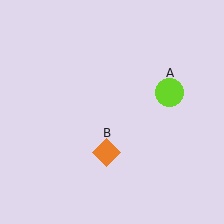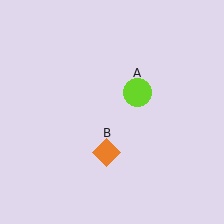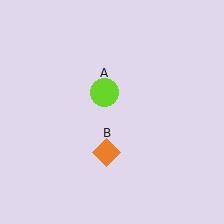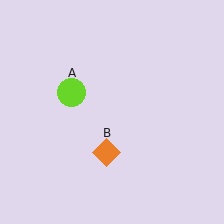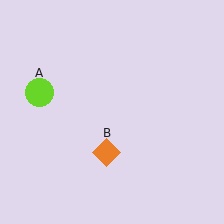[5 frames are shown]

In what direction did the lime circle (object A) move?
The lime circle (object A) moved left.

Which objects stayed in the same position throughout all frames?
Orange diamond (object B) remained stationary.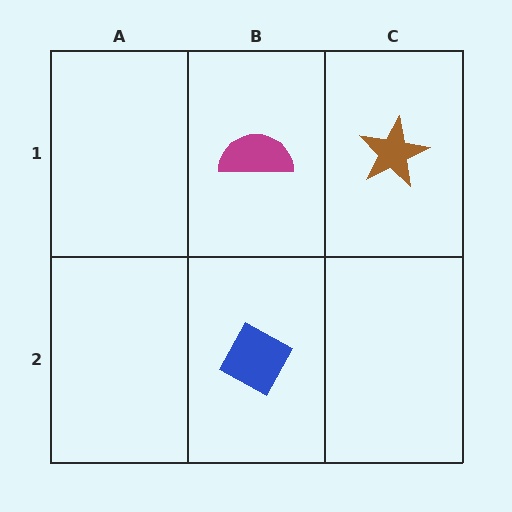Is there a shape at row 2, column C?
No, that cell is empty.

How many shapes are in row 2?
1 shape.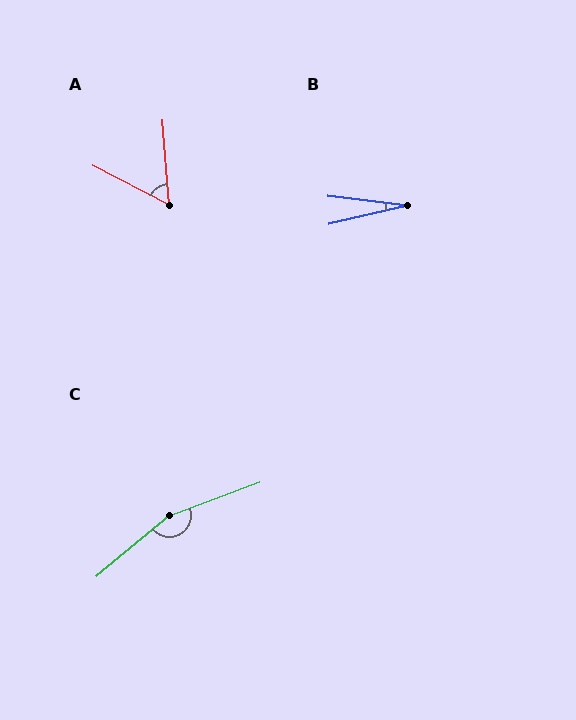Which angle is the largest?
C, at approximately 160 degrees.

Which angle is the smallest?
B, at approximately 20 degrees.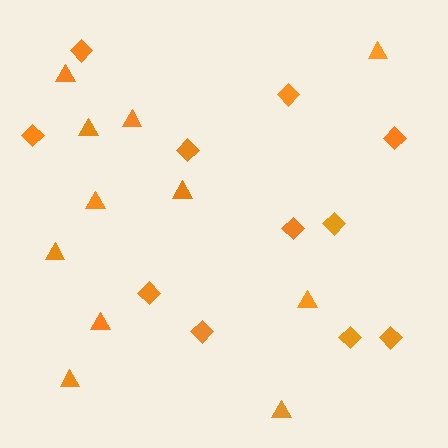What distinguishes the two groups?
There are 2 groups: one group of diamonds (11) and one group of triangles (11).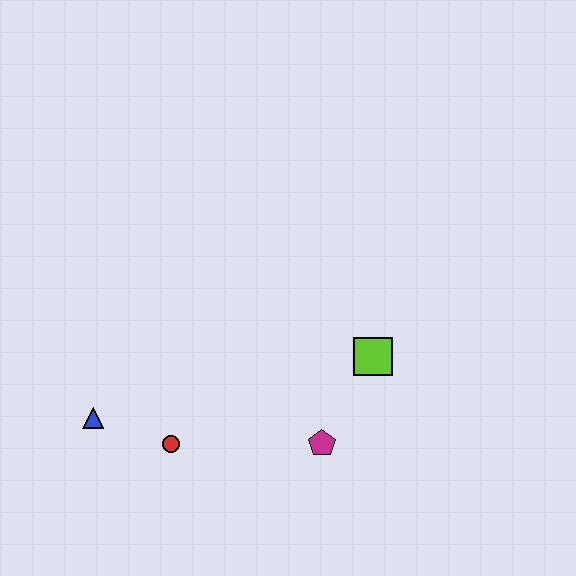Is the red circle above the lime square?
No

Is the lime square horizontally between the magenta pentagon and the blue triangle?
No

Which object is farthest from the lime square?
The blue triangle is farthest from the lime square.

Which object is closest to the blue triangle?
The red circle is closest to the blue triangle.